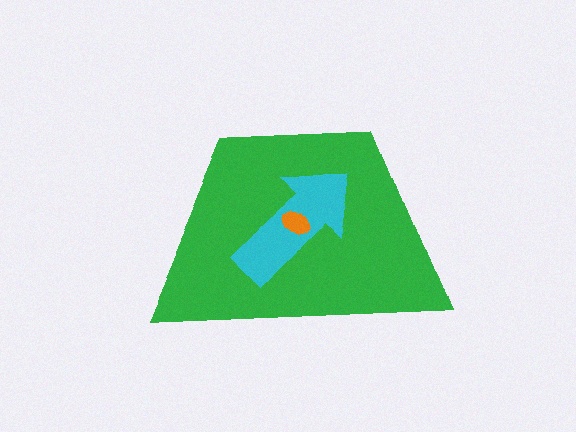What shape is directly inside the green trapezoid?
The cyan arrow.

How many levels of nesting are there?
3.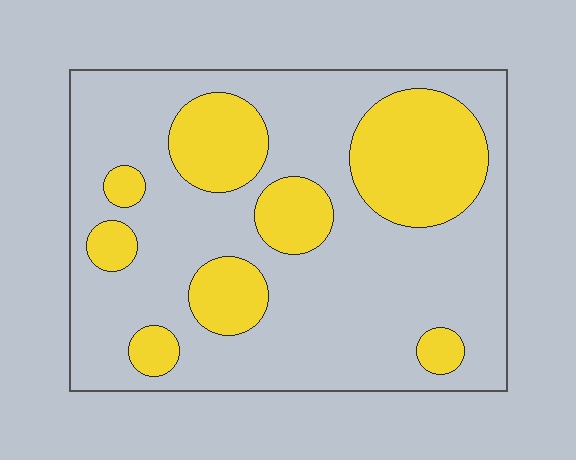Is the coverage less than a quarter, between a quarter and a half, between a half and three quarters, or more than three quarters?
Between a quarter and a half.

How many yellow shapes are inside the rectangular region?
8.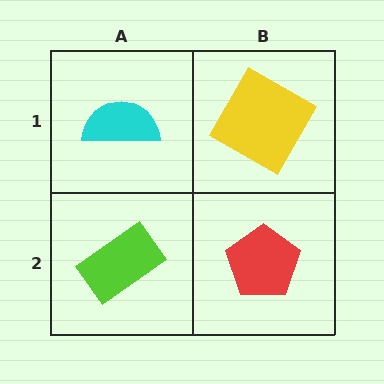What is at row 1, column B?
A yellow square.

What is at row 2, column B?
A red pentagon.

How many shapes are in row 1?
2 shapes.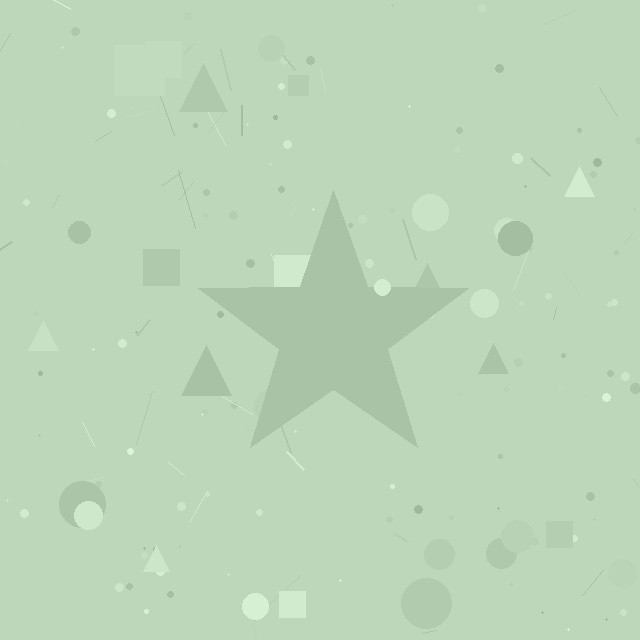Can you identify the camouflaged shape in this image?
The camouflaged shape is a star.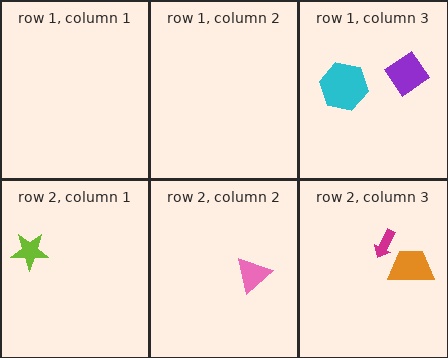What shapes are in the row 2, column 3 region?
The magenta arrow, the orange trapezoid.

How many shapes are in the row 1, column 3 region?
3.